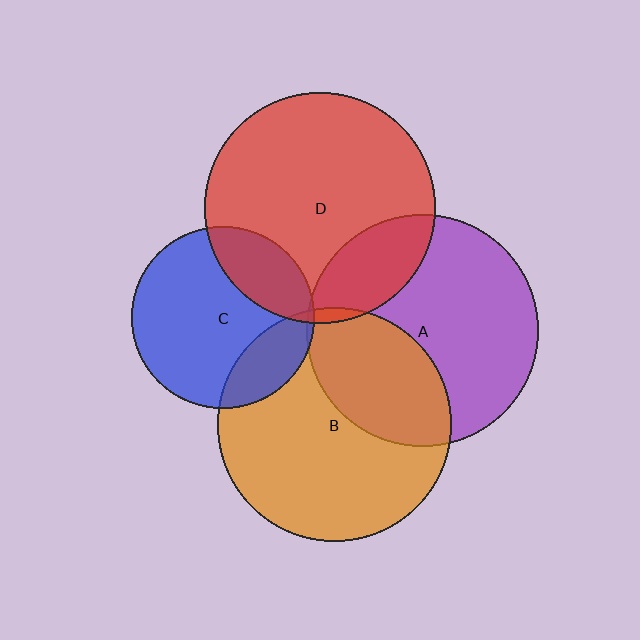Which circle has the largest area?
Circle B (orange).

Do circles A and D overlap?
Yes.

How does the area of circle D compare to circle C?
Approximately 1.6 times.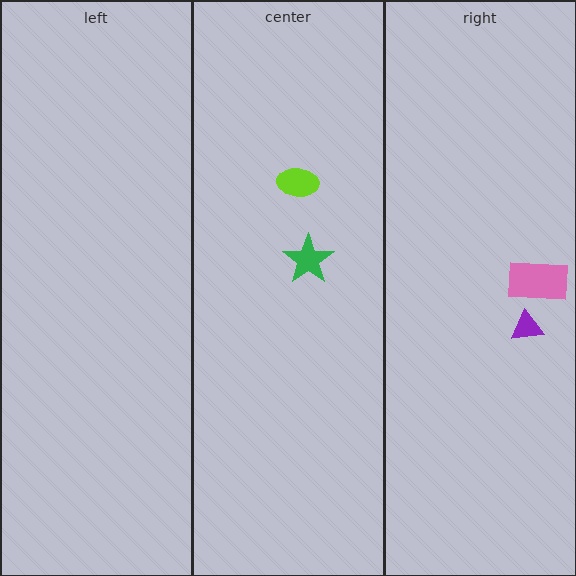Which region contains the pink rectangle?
The right region.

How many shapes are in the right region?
2.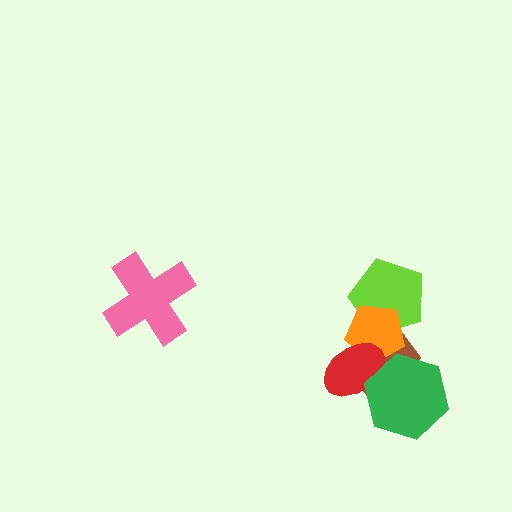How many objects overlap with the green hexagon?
2 objects overlap with the green hexagon.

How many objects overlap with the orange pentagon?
3 objects overlap with the orange pentagon.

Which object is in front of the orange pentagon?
The red ellipse is in front of the orange pentagon.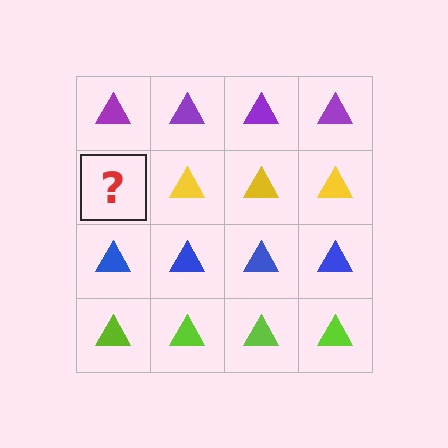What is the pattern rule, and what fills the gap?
The rule is that each row has a consistent color. The gap should be filled with a yellow triangle.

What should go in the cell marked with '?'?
The missing cell should contain a yellow triangle.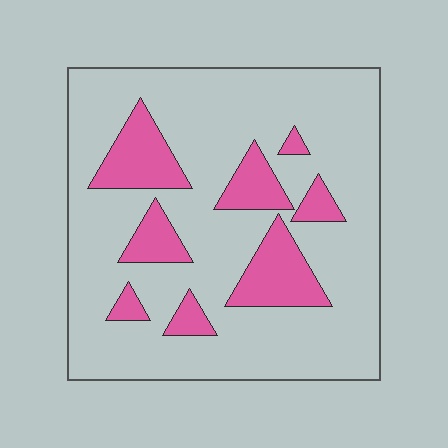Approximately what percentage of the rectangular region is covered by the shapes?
Approximately 20%.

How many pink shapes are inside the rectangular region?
8.